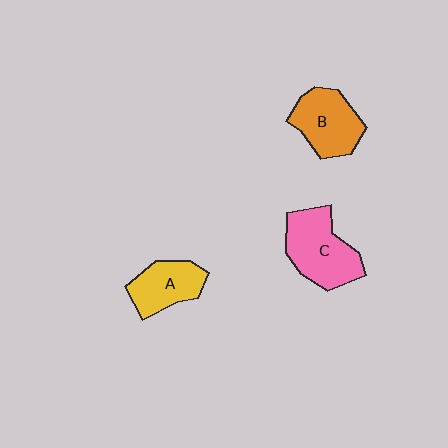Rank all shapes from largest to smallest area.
From largest to smallest: C (pink), B (orange), A (yellow).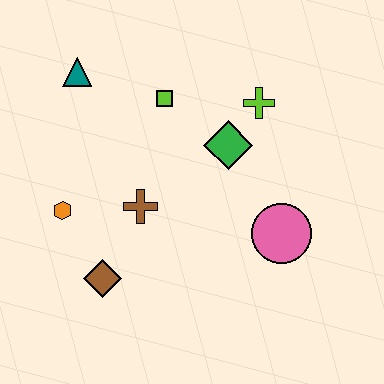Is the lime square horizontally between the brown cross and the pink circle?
Yes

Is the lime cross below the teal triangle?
Yes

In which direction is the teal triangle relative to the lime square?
The teal triangle is to the left of the lime square.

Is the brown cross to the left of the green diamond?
Yes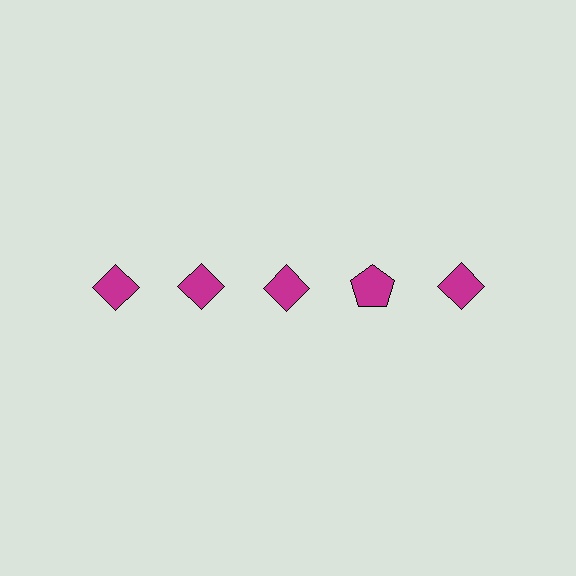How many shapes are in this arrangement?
There are 5 shapes arranged in a grid pattern.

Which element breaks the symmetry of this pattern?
The magenta pentagon in the top row, second from right column breaks the symmetry. All other shapes are magenta diamonds.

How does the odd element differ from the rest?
It has a different shape: pentagon instead of diamond.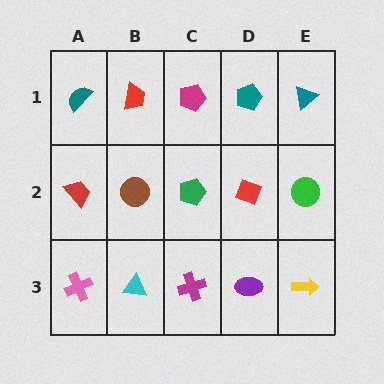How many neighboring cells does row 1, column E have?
2.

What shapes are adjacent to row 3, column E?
A green circle (row 2, column E), a purple ellipse (row 3, column D).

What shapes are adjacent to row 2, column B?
A red trapezoid (row 1, column B), a cyan triangle (row 3, column B), a red trapezoid (row 2, column A), a green pentagon (row 2, column C).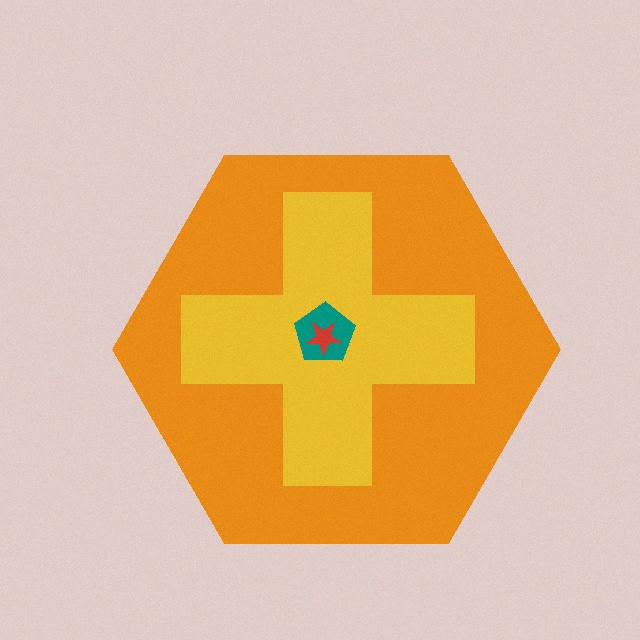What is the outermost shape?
The orange hexagon.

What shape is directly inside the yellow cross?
The teal pentagon.